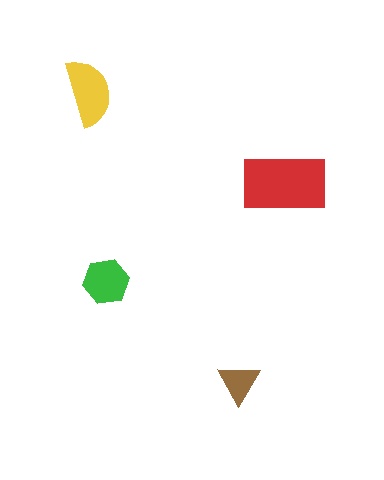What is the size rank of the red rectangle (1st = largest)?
1st.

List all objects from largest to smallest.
The red rectangle, the yellow semicircle, the green hexagon, the brown triangle.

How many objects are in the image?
There are 4 objects in the image.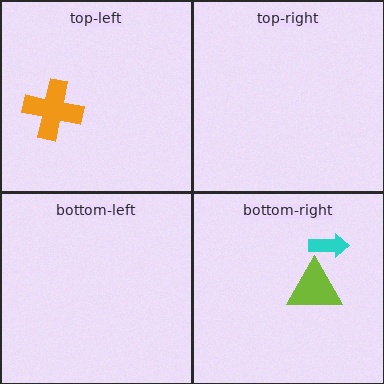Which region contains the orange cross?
The top-left region.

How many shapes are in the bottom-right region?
2.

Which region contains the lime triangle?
The bottom-right region.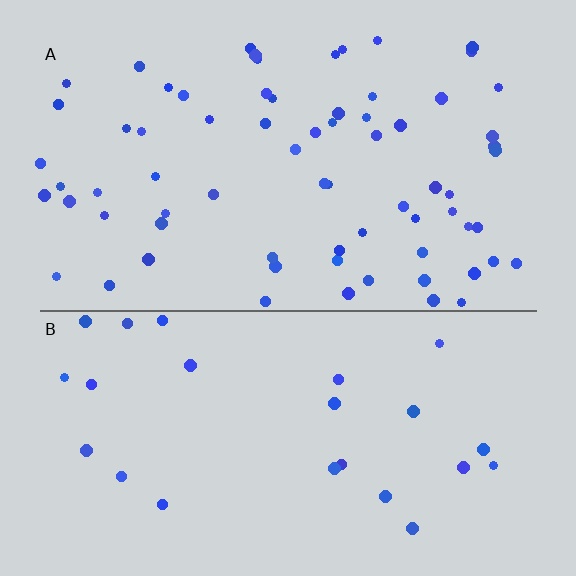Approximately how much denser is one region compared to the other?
Approximately 2.9× — region A over region B.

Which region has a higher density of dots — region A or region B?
A (the top).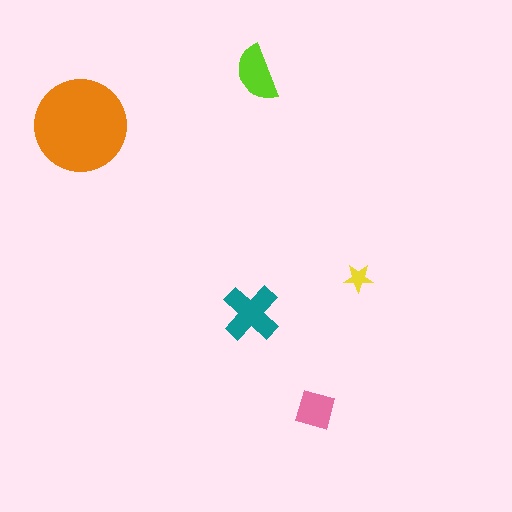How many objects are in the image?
There are 5 objects in the image.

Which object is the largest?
The orange circle.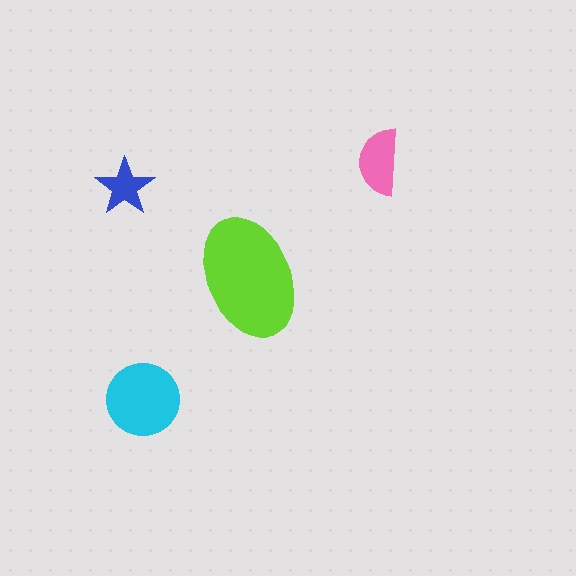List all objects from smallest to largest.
The blue star, the pink semicircle, the cyan circle, the lime ellipse.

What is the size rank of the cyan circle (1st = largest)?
2nd.